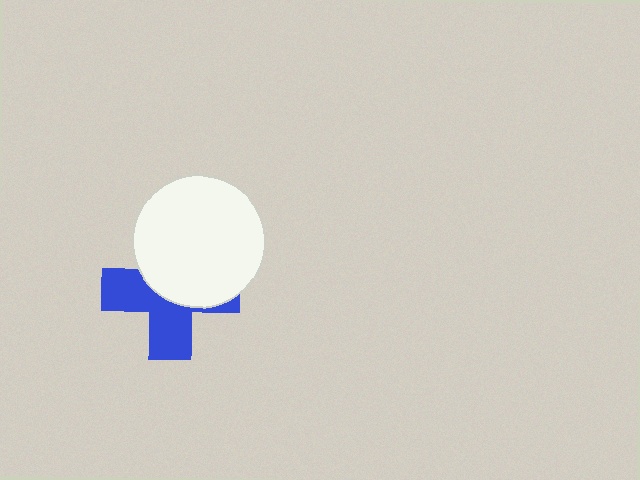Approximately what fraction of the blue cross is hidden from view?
Roughly 52% of the blue cross is hidden behind the white circle.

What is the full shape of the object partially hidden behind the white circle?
The partially hidden object is a blue cross.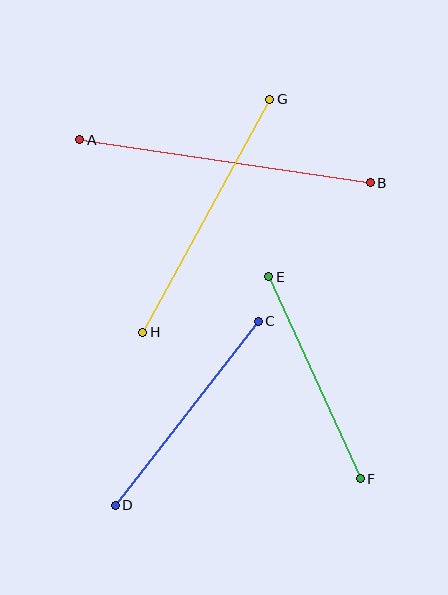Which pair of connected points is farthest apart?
Points A and B are farthest apart.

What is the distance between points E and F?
The distance is approximately 222 pixels.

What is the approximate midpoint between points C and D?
The midpoint is at approximately (187, 413) pixels.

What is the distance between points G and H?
The distance is approximately 265 pixels.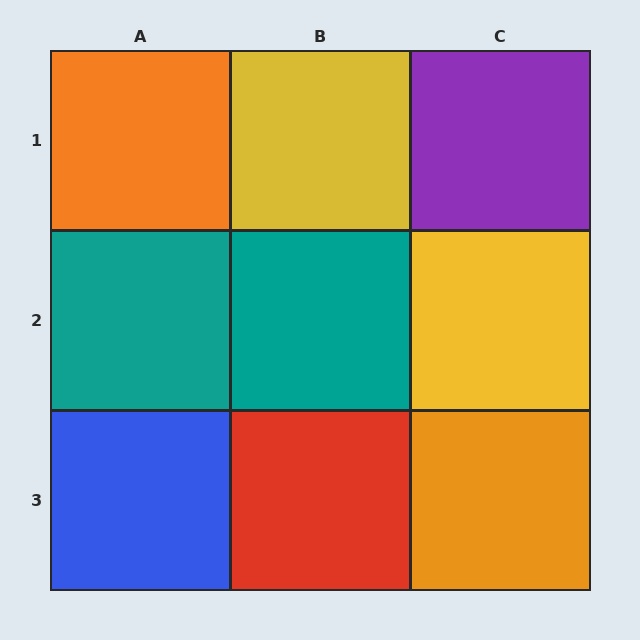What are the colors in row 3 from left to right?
Blue, red, orange.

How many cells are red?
1 cell is red.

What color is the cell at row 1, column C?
Purple.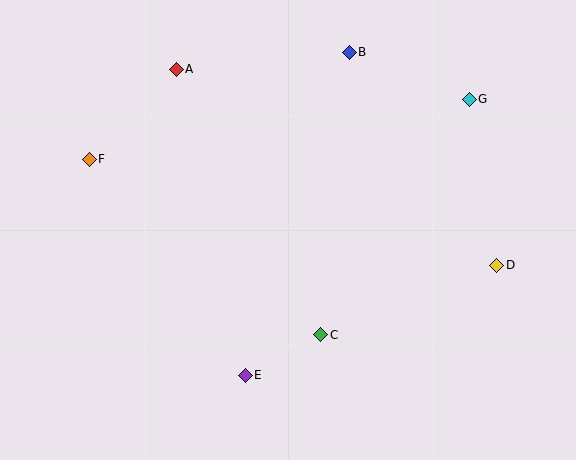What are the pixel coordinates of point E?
Point E is at (245, 375).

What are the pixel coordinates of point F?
Point F is at (89, 160).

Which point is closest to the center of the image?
Point C at (321, 335) is closest to the center.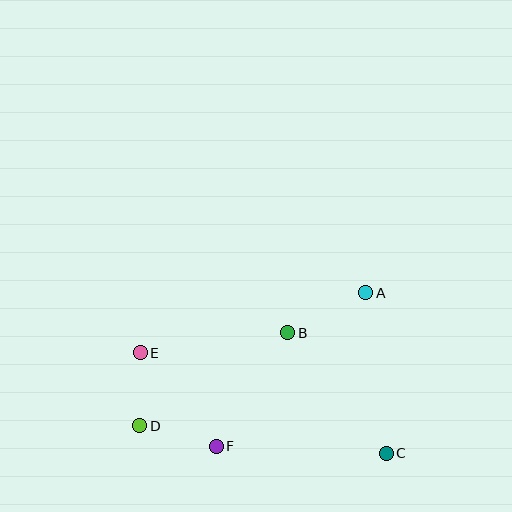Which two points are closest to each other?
Points D and E are closest to each other.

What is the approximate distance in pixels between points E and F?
The distance between E and F is approximately 120 pixels.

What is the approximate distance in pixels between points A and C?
The distance between A and C is approximately 162 pixels.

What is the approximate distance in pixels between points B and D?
The distance between B and D is approximately 175 pixels.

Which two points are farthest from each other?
Points C and E are farthest from each other.